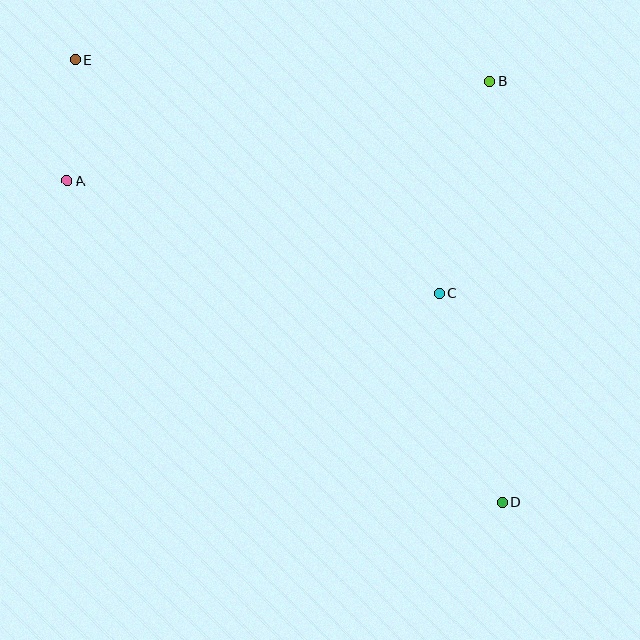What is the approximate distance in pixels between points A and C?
The distance between A and C is approximately 389 pixels.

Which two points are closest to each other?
Points A and E are closest to each other.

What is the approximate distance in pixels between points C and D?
The distance between C and D is approximately 219 pixels.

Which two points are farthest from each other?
Points D and E are farthest from each other.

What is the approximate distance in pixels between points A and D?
The distance between A and D is approximately 541 pixels.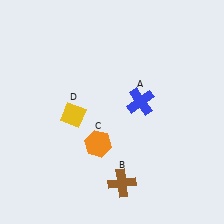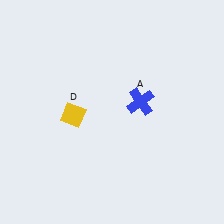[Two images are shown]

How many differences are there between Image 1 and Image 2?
There are 2 differences between the two images.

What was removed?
The brown cross (B), the orange hexagon (C) were removed in Image 2.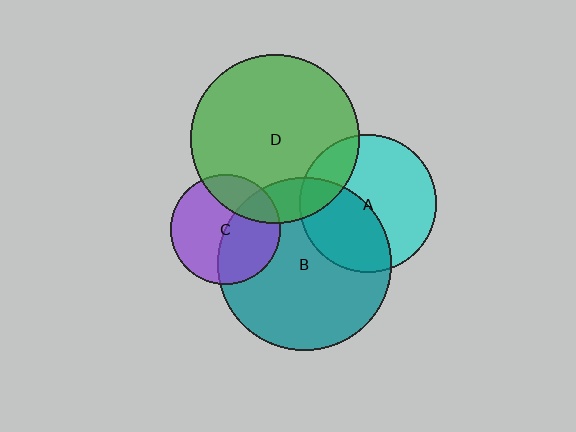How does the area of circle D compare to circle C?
Approximately 2.3 times.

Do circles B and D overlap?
Yes.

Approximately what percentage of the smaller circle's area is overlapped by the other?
Approximately 15%.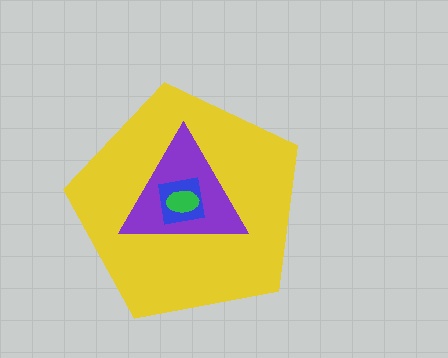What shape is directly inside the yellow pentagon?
The purple triangle.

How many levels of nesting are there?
4.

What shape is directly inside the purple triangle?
The blue square.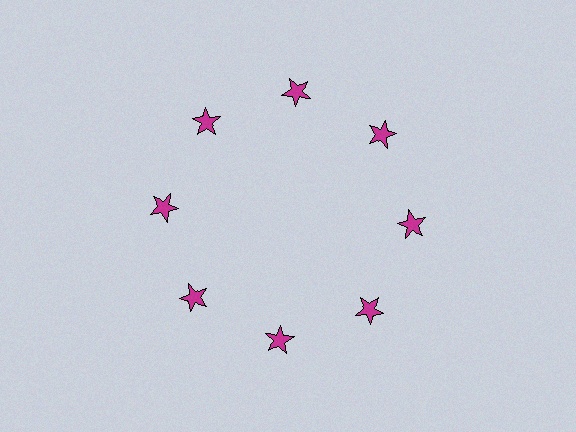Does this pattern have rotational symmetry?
Yes, this pattern has 8-fold rotational symmetry. It looks the same after rotating 45 degrees around the center.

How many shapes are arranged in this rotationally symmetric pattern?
There are 8 shapes, arranged in 8 groups of 1.